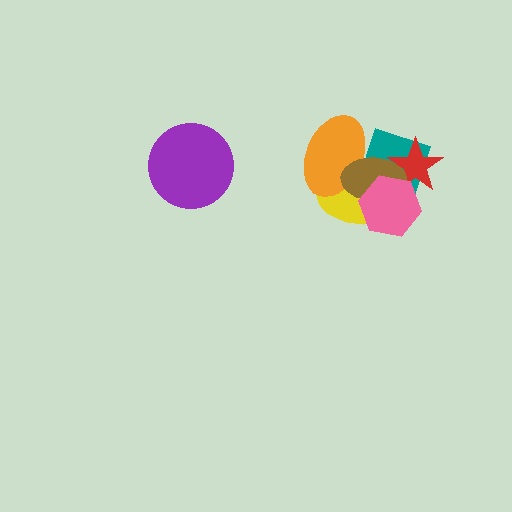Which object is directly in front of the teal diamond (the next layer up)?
The red star is directly in front of the teal diamond.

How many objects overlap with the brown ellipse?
5 objects overlap with the brown ellipse.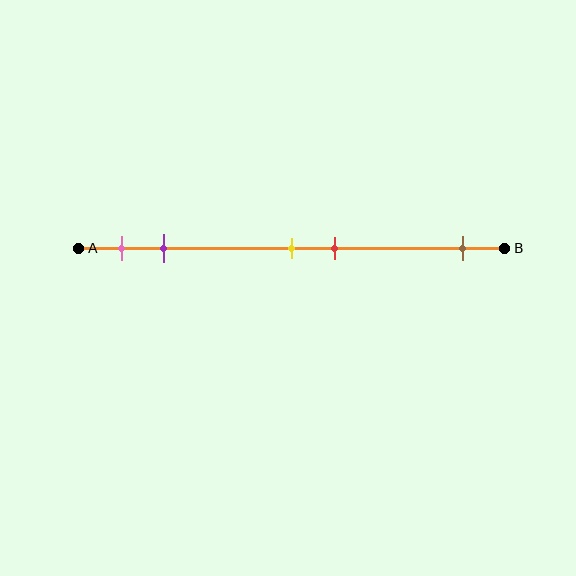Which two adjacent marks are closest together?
The yellow and red marks are the closest adjacent pair.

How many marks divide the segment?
There are 5 marks dividing the segment.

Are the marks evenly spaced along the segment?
No, the marks are not evenly spaced.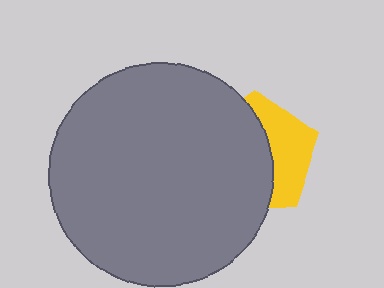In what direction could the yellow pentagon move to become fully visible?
The yellow pentagon could move right. That would shift it out from behind the gray circle entirely.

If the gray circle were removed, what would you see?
You would see the complete yellow pentagon.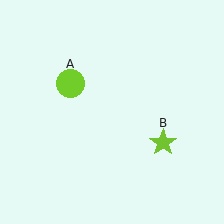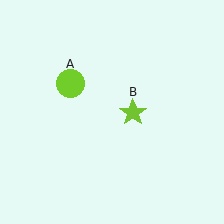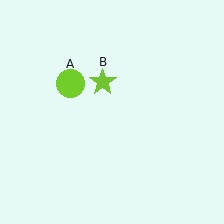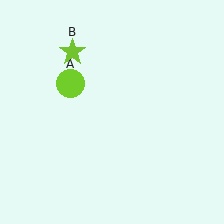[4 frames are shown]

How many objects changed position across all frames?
1 object changed position: lime star (object B).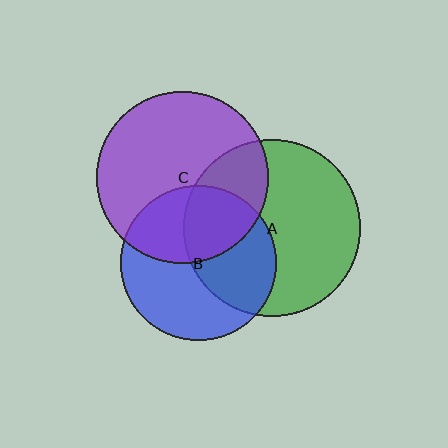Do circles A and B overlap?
Yes.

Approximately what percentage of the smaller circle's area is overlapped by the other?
Approximately 45%.